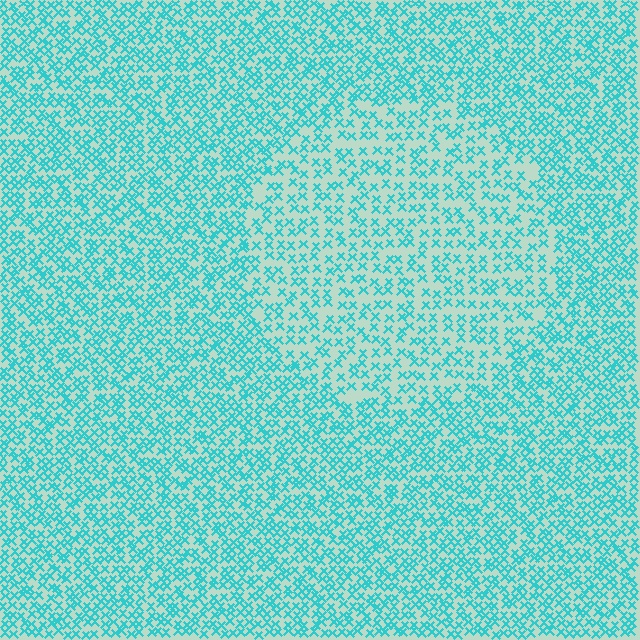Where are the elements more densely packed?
The elements are more densely packed outside the circle boundary.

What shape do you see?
I see a circle.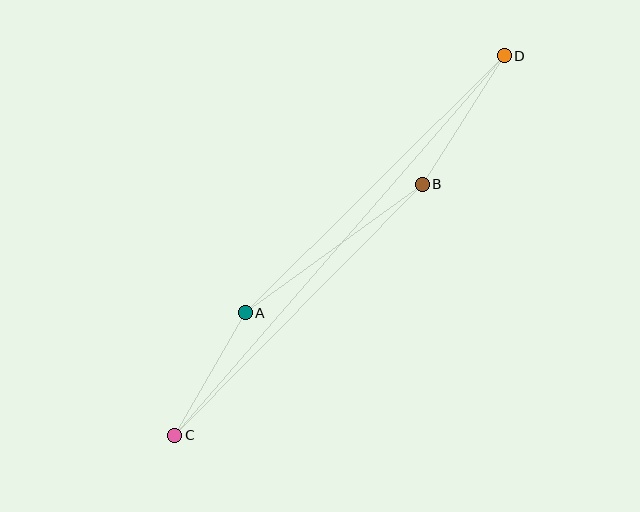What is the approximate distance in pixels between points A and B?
The distance between A and B is approximately 219 pixels.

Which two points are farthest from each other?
Points C and D are farthest from each other.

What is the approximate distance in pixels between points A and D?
The distance between A and D is approximately 365 pixels.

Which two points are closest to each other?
Points A and C are closest to each other.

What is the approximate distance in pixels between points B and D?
The distance between B and D is approximately 153 pixels.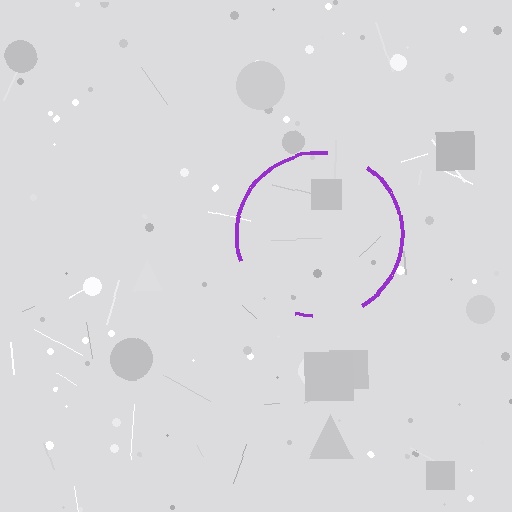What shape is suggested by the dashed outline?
The dashed outline suggests a circle.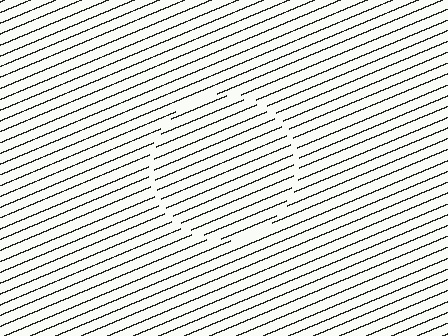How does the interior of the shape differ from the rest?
The interior of the shape contains the same grating, shifted by half a period — the contour is defined by the phase discontinuity where line-ends from the inner and outer gratings abut.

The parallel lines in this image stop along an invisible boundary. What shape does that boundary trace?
An illusory circle. The interior of the shape contains the same grating, shifted by half a period — the contour is defined by the phase discontinuity where line-ends from the inner and outer gratings abut.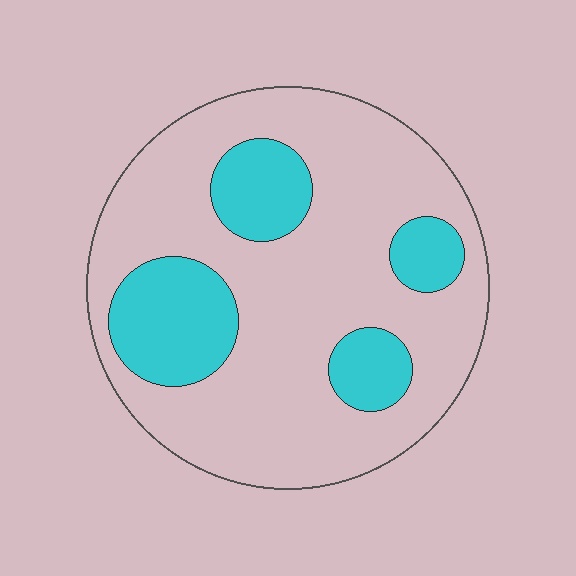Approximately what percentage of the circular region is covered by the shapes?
Approximately 25%.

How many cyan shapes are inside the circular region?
4.